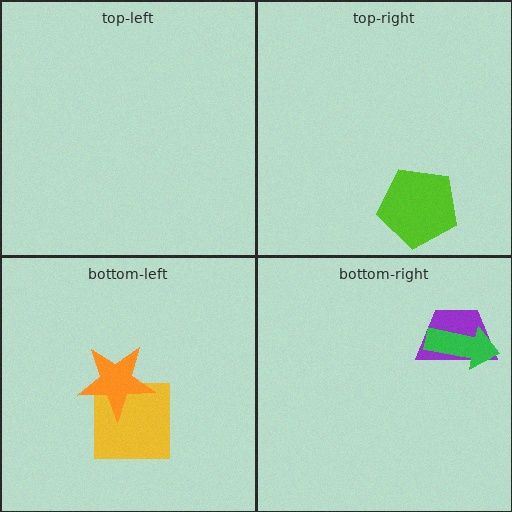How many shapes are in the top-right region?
1.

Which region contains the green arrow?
The bottom-right region.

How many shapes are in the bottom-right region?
2.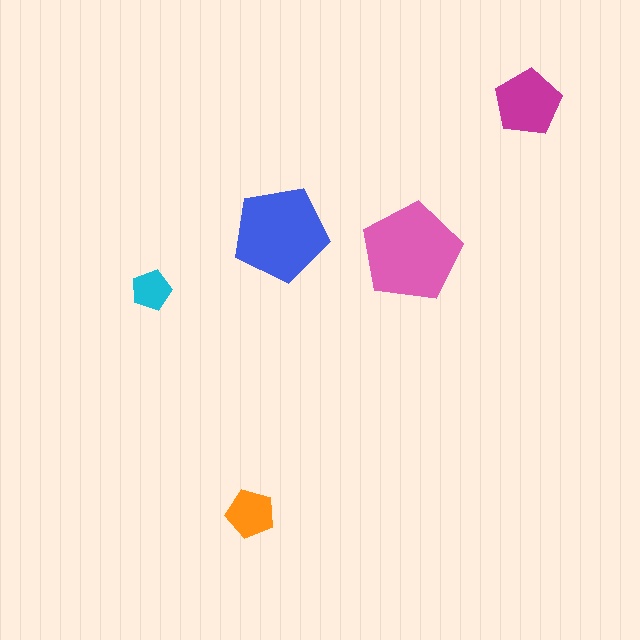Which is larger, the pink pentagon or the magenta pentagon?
The pink one.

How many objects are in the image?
There are 5 objects in the image.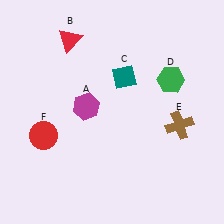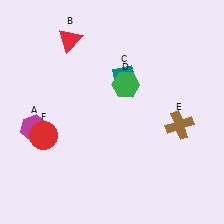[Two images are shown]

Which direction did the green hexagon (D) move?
The green hexagon (D) moved left.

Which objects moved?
The objects that moved are: the magenta hexagon (A), the green hexagon (D).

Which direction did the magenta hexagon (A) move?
The magenta hexagon (A) moved left.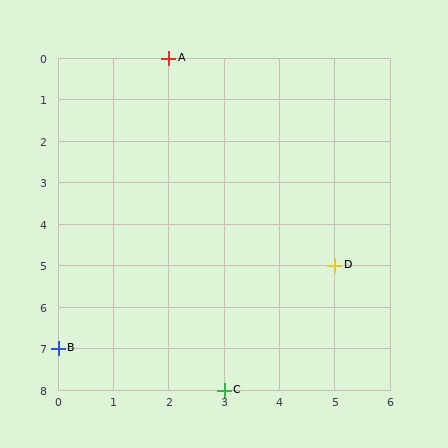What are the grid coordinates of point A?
Point A is at grid coordinates (2, 0).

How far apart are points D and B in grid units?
Points D and B are 5 columns and 2 rows apart (about 5.4 grid units diagonally).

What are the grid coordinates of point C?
Point C is at grid coordinates (3, 8).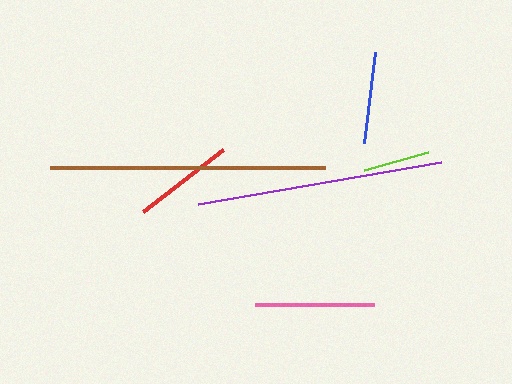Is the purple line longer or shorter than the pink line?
The purple line is longer than the pink line.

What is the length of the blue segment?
The blue segment is approximately 92 pixels long.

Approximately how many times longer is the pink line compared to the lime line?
The pink line is approximately 1.8 times the length of the lime line.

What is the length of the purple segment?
The purple segment is approximately 247 pixels long.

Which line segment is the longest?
The brown line is the longest at approximately 275 pixels.